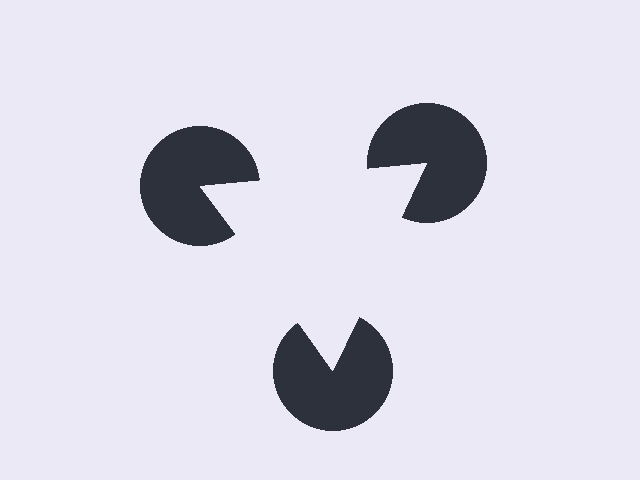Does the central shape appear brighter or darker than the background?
It typically appears slightly brighter than the background, even though no actual brightness change is drawn.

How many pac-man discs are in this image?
There are 3 — one at each vertex of the illusory triangle.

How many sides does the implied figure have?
3 sides.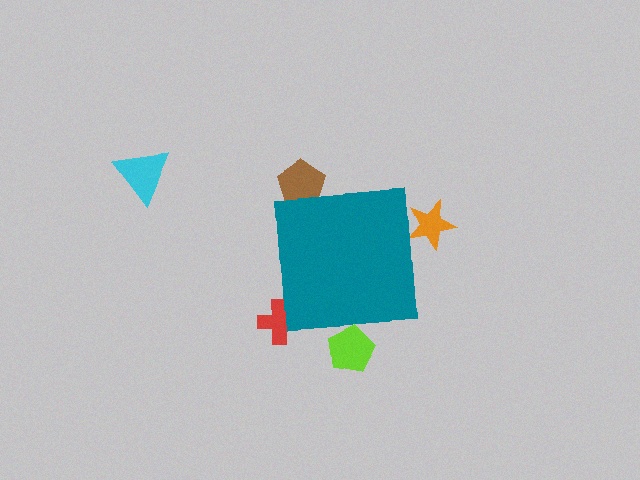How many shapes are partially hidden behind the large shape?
4 shapes are partially hidden.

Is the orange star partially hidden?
Yes, the orange star is partially hidden behind the teal square.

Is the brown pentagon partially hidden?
Yes, the brown pentagon is partially hidden behind the teal square.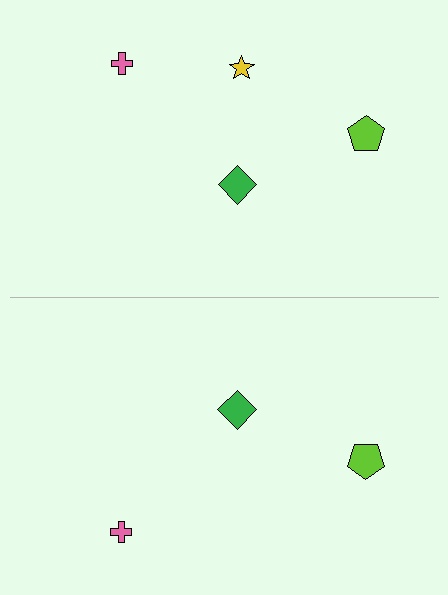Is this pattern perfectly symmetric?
No, the pattern is not perfectly symmetric. A yellow star is missing from the bottom side.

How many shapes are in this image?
There are 7 shapes in this image.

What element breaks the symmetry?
A yellow star is missing from the bottom side.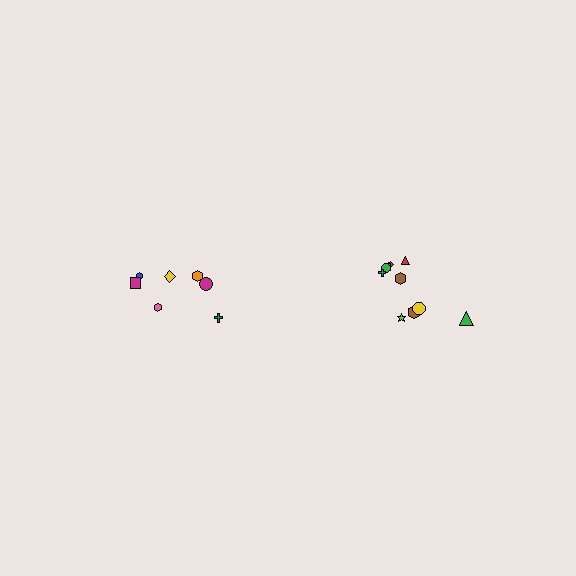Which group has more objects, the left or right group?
The right group.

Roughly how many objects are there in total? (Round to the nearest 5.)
Roughly 15 objects in total.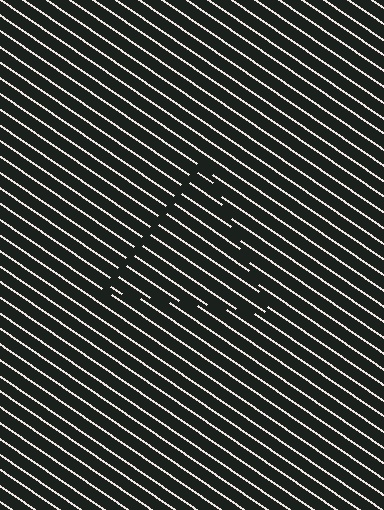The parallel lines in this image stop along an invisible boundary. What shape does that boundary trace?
An illusory triangle. The interior of the shape contains the same grating, shifted by half a period — the contour is defined by the phase discontinuity where line-ends from the inner and outer gratings abut.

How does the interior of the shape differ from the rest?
The interior of the shape contains the same grating, shifted by half a period — the contour is defined by the phase discontinuity where line-ends from the inner and outer gratings abut.